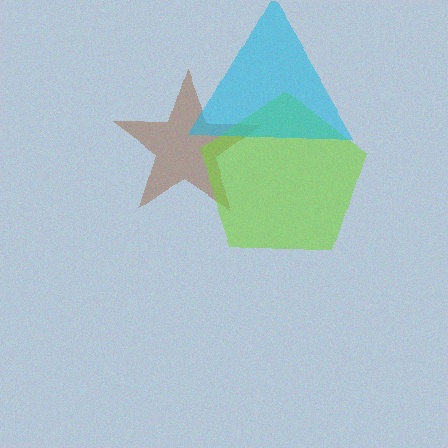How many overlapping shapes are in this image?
There are 3 overlapping shapes in the image.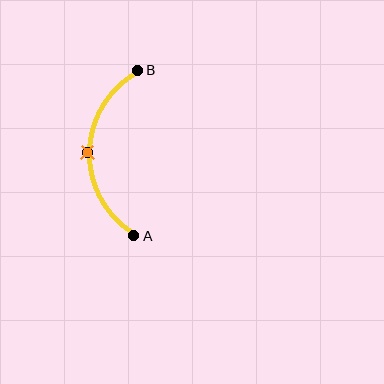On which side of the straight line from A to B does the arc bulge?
The arc bulges to the left of the straight line connecting A and B.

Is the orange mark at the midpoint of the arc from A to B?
Yes. The orange mark lies on the arc at equal arc-length from both A and B — it is the arc midpoint.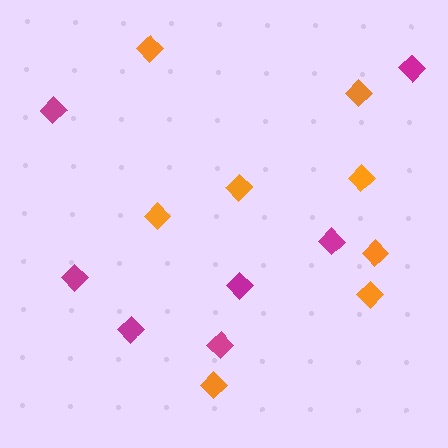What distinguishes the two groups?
There are 2 groups: one group of magenta diamonds (7) and one group of orange diamonds (8).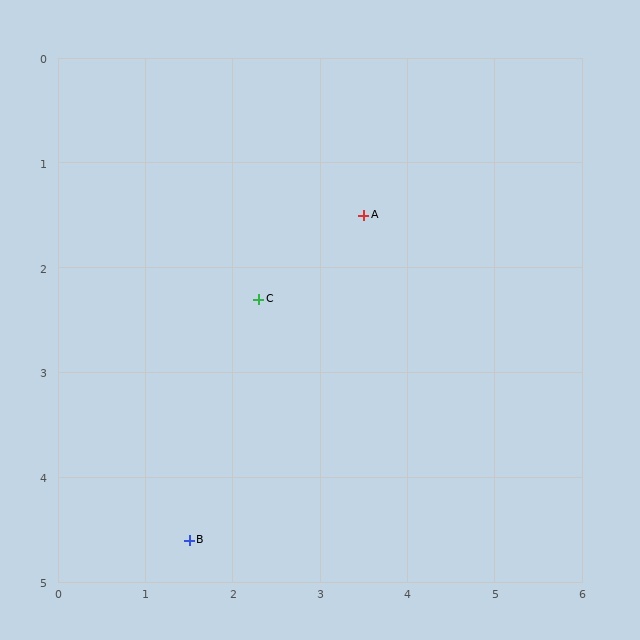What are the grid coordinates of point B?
Point B is at approximately (1.5, 4.6).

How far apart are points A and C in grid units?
Points A and C are about 1.4 grid units apart.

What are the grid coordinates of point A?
Point A is at approximately (3.5, 1.5).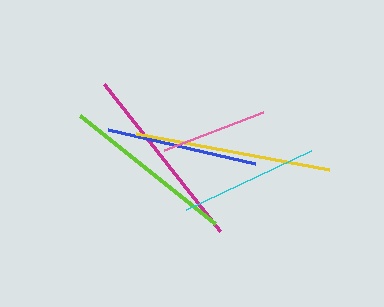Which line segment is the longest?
The yellow line is the longest at approximately 197 pixels.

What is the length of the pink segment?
The pink segment is approximately 106 pixels long.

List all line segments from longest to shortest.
From longest to shortest: yellow, magenta, lime, blue, cyan, pink.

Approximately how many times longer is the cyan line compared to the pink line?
The cyan line is approximately 1.3 times the length of the pink line.